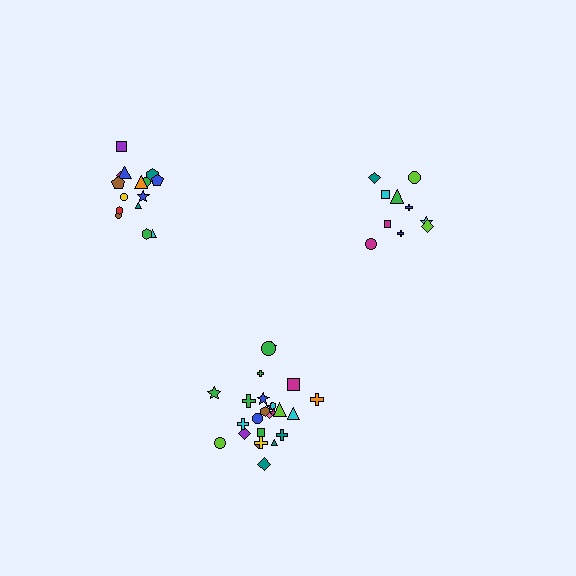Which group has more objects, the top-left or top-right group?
The top-left group.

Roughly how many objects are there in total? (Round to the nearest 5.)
Roughly 50 objects in total.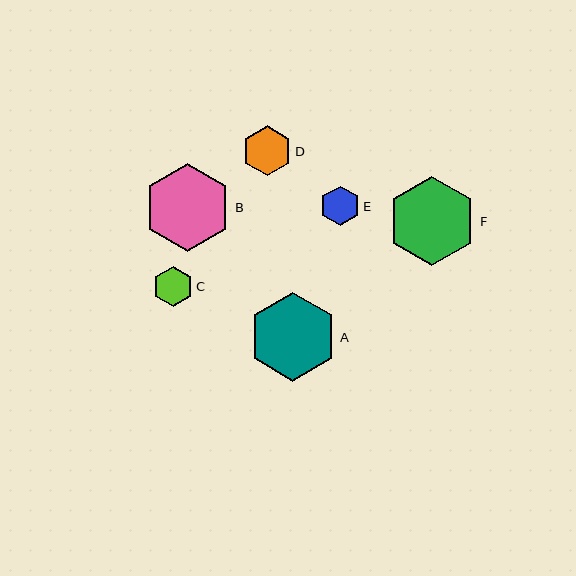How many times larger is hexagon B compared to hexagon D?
Hexagon B is approximately 1.8 times the size of hexagon D.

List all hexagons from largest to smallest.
From largest to smallest: F, A, B, D, C, E.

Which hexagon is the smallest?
Hexagon E is the smallest with a size of approximately 40 pixels.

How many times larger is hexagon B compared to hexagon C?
Hexagon B is approximately 2.2 times the size of hexagon C.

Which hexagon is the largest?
Hexagon F is the largest with a size of approximately 89 pixels.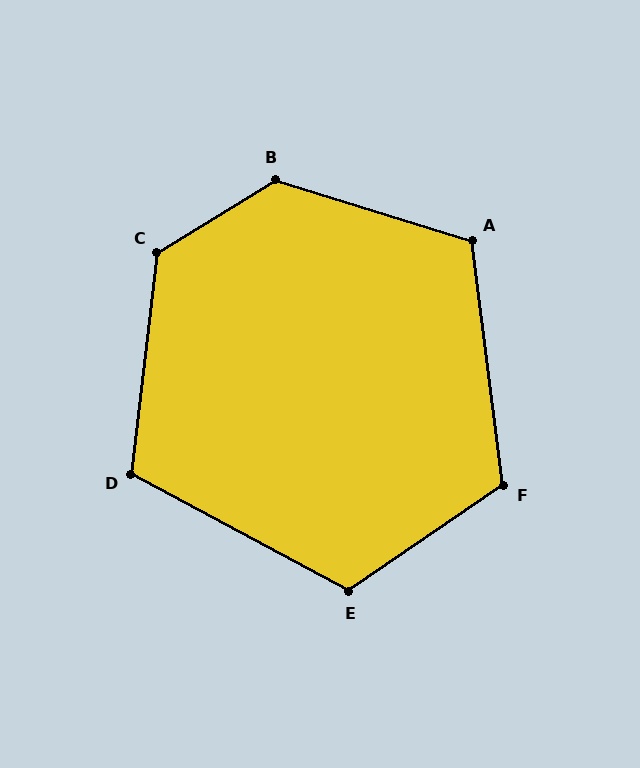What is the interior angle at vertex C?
Approximately 128 degrees (obtuse).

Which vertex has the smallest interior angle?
D, at approximately 112 degrees.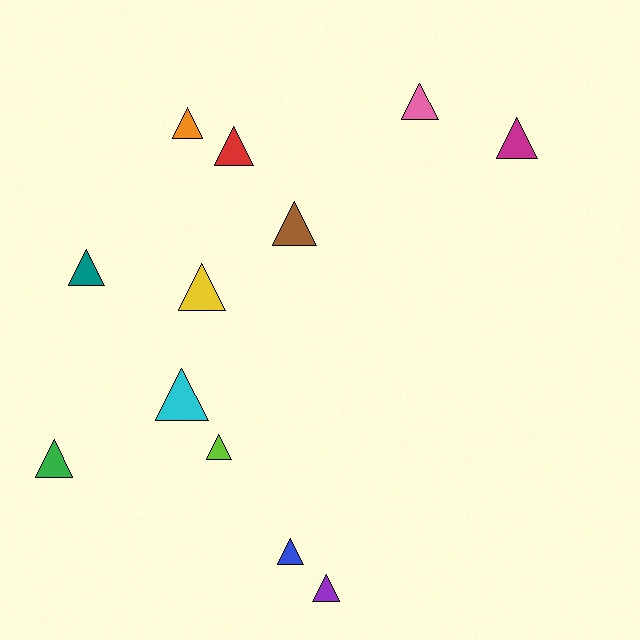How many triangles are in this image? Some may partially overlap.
There are 12 triangles.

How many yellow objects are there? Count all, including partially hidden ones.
There is 1 yellow object.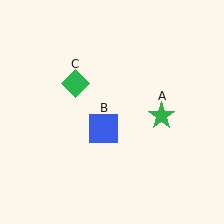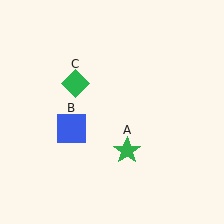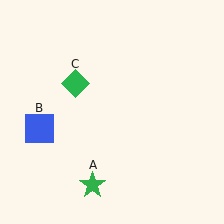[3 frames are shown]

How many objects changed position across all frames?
2 objects changed position: green star (object A), blue square (object B).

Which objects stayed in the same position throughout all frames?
Green diamond (object C) remained stationary.